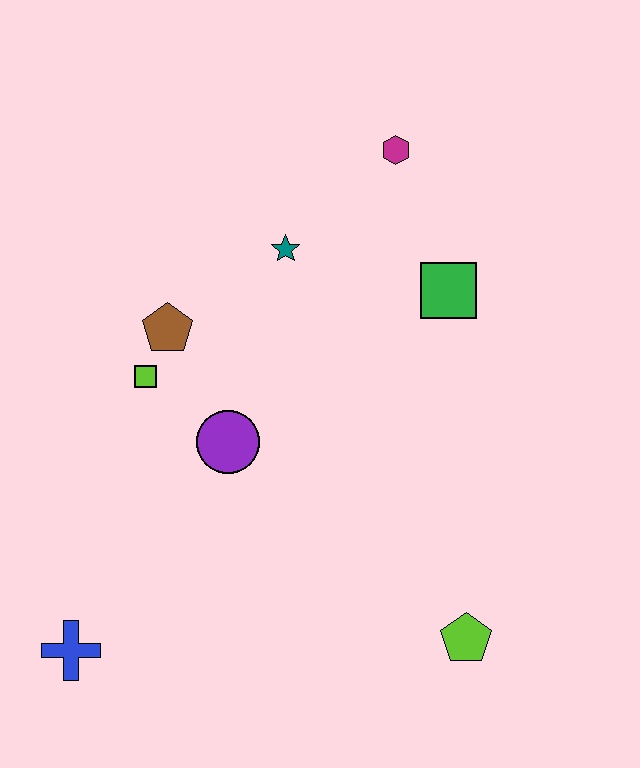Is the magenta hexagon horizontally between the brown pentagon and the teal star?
No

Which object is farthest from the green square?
The blue cross is farthest from the green square.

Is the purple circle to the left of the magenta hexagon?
Yes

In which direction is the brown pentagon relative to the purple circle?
The brown pentagon is above the purple circle.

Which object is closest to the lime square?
The brown pentagon is closest to the lime square.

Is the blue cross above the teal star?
No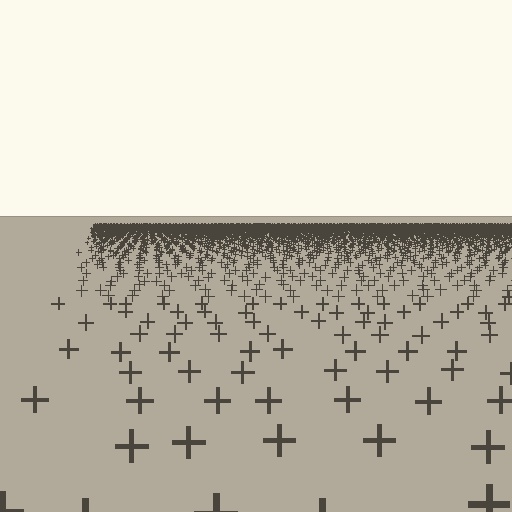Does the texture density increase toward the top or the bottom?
Density increases toward the top.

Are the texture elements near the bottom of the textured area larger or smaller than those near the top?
Larger. Near the bottom, elements are closer to the viewer and appear at a bigger on-screen size.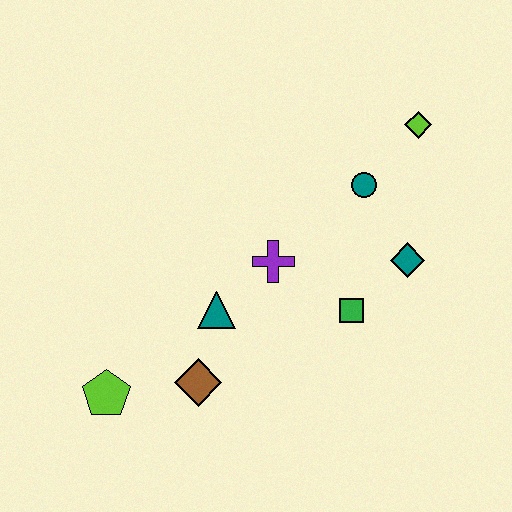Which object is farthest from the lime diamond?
The lime pentagon is farthest from the lime diamond.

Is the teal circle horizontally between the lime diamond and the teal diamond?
No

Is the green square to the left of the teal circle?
Yes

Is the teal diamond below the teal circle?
Yes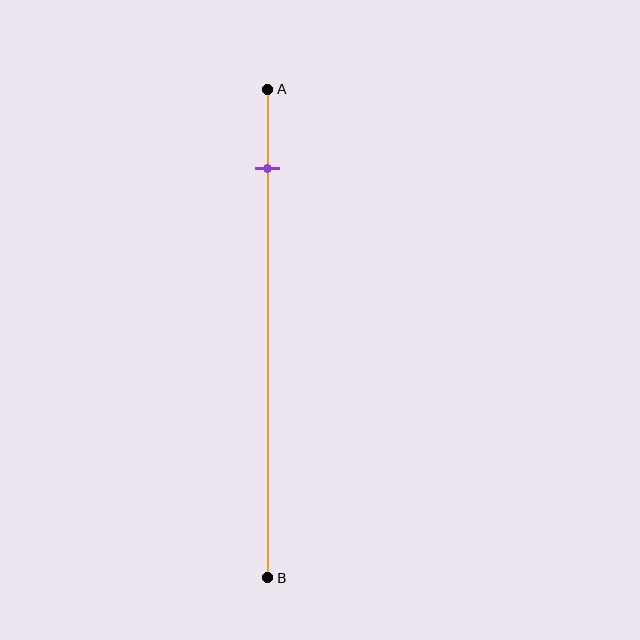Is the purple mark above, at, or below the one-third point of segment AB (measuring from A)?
The purple mark is above the one-third point of segment AB.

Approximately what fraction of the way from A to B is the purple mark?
The purple mark is approximately 15% of the way from A to B.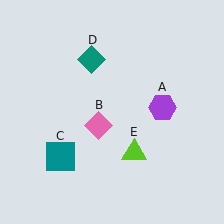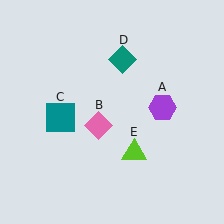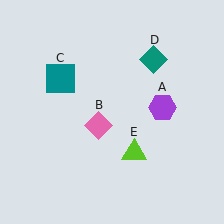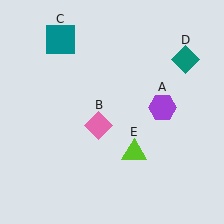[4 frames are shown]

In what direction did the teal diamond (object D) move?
The teal diamond (object D) moved right.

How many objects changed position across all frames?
2 objects changed position: teal square (object C), teal diamond (object D).